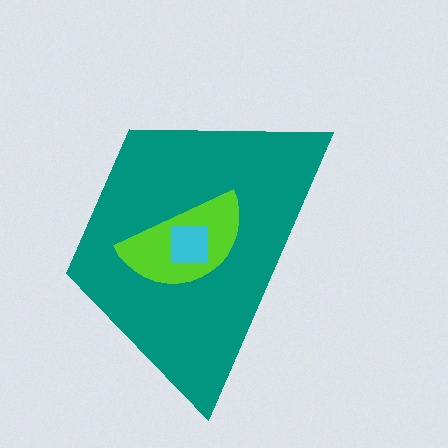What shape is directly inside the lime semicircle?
The cyan square.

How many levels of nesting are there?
3.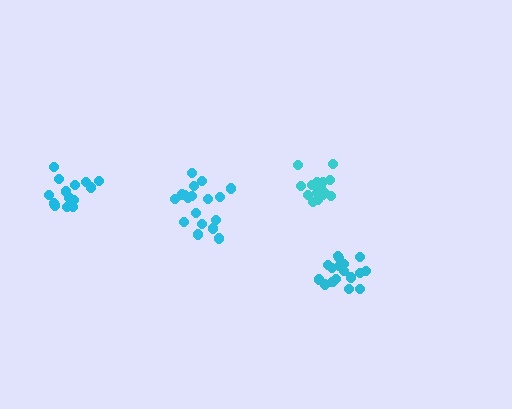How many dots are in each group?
Group 1: 16 dots, Group 2: 17 dots, Group 3: 14 dots, Group 4: 18 dots (65 total).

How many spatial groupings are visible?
There are 4 spatial groupings.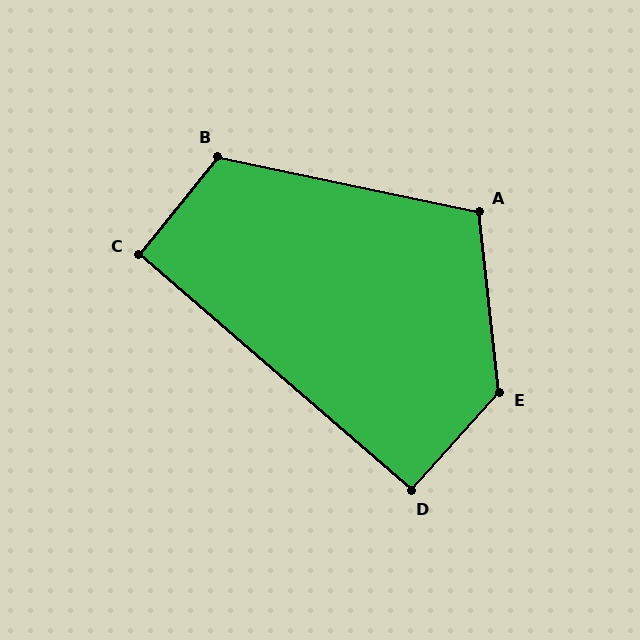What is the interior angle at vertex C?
Approximately 92 degrees (approximately right).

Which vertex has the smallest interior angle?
D, at approximately 91 degrees.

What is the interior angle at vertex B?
Approximately 117 degrees (obtuse).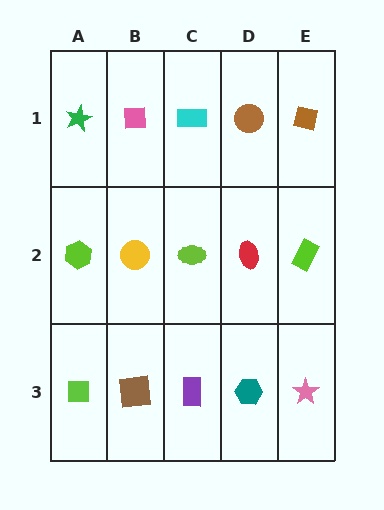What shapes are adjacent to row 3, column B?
A yellow circle (row 2, column B), a lime square (row 3, column A), a purple rectangle (row 3, column C).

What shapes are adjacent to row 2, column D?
A brown circle (row 1, column D), a teal hexagon (row 3, column D), a lime ellipse (row 2, column C), a lime rectangle (row 2, column E).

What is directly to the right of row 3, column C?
A teal hexagon.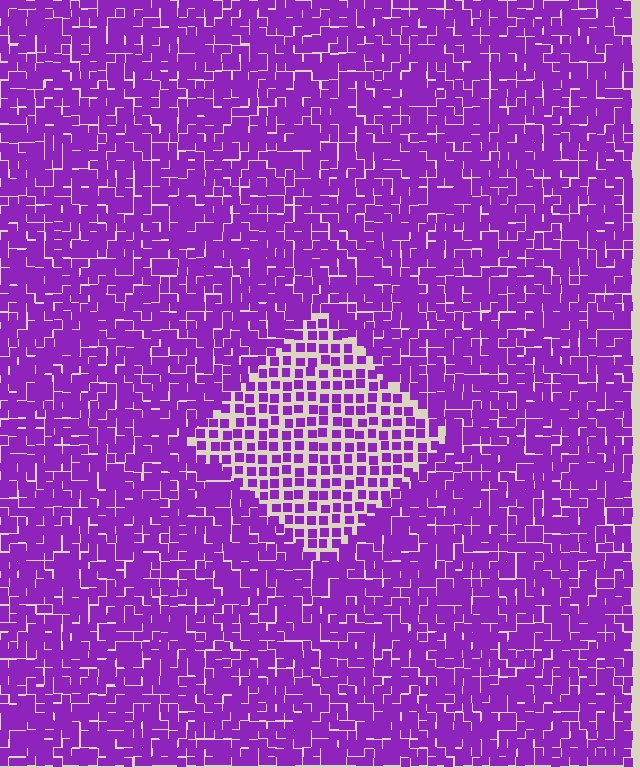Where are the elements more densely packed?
The elements are more densely packed outside the diamond boundary.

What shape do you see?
I see a diamond.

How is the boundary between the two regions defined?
The boundary is defined by a change in element density (approximately 1.9x ratio). All elements are the same color, size, and shape.